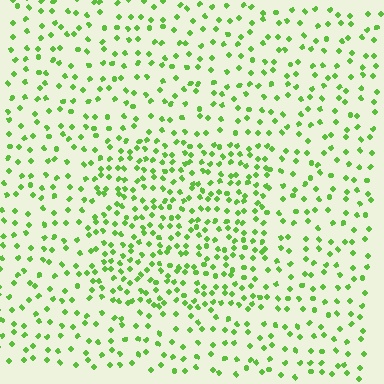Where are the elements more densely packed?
The elements are more densely packed inside the rectangle boundary.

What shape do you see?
I see a rectangle.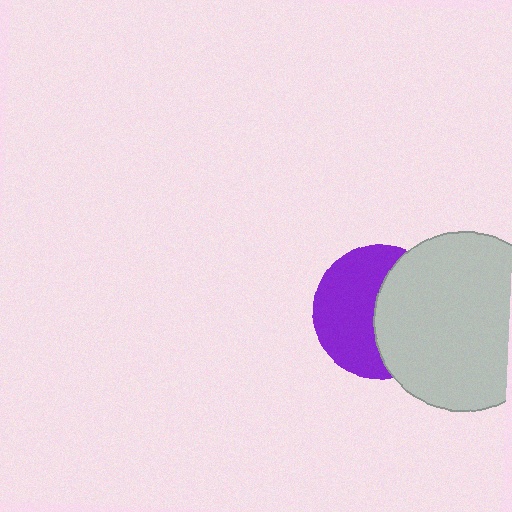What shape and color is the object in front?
The object in front is a light gray circle.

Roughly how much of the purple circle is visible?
About half of it is visible (roughly 53%).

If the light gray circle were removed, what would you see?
You would see the complete purple circle.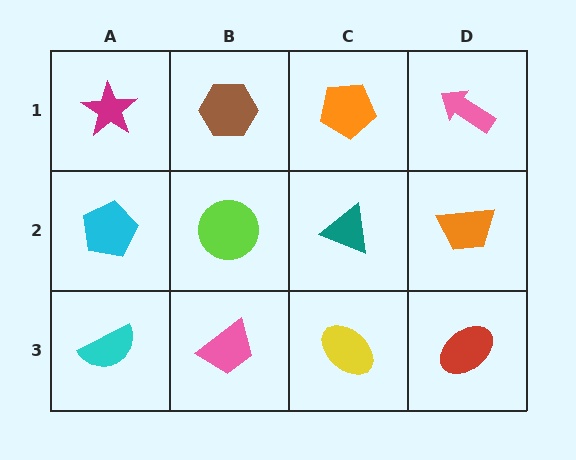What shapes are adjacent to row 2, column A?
A magenta star (row 1, column A), a cyan semicircle (row 3, column A), a lime circle (row 2, column B).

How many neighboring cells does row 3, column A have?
2.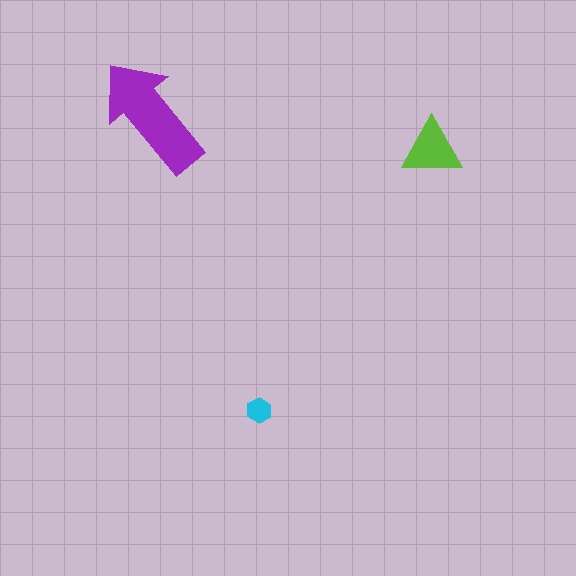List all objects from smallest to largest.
The cyan hexagon, the lime triangle, the purple arrow.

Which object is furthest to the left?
The purple arrow is leftmost.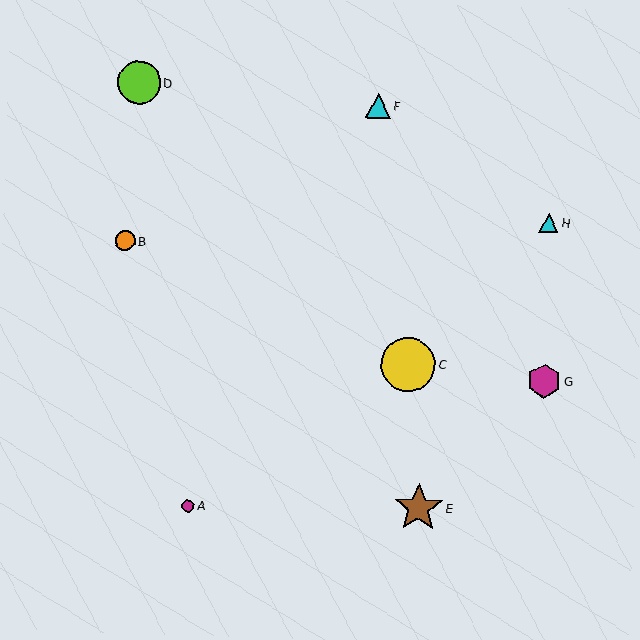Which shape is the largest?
The yellow circle (labeled C) is the largest.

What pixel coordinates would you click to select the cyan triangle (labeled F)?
Click at (378, 106) to select the cyan triangle F.